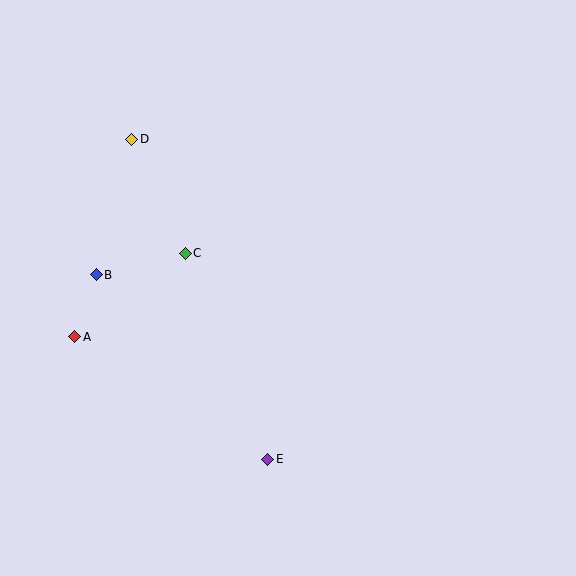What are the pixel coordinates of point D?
Point D is at (132, 139).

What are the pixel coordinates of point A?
Point A is at (75, 337).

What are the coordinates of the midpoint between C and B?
The midpoint between C and B is at (141, 264).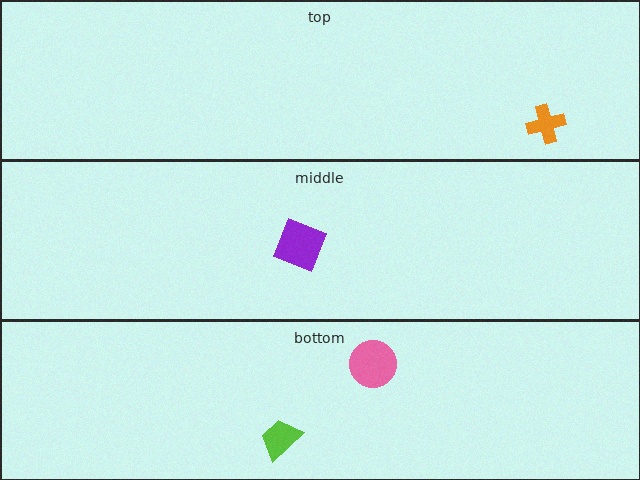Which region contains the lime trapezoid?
The bottom region.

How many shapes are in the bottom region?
2.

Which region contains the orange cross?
The top region.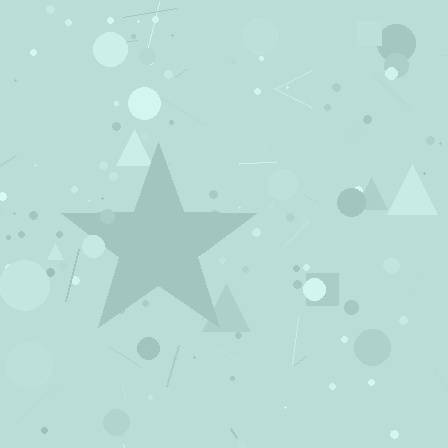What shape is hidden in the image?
A star is hidden in the image.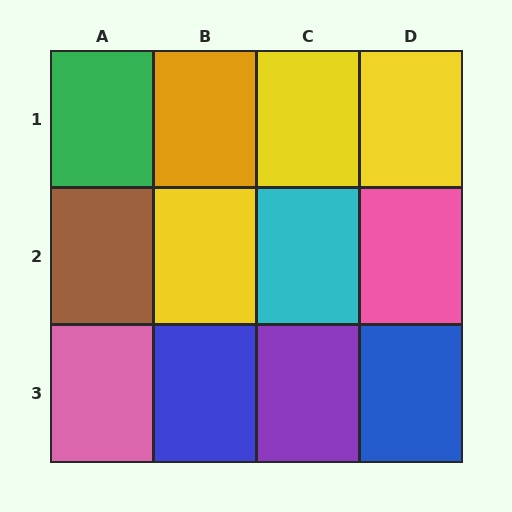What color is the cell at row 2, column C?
Cyan.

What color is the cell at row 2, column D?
Pink.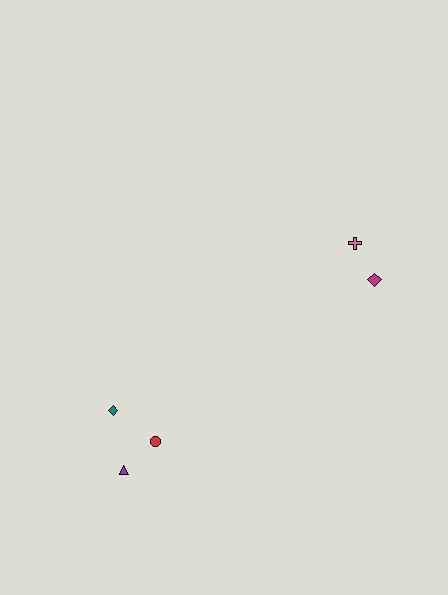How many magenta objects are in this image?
There is 1 magenta object.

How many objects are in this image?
There are 5 objects.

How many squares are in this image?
There are no squares.